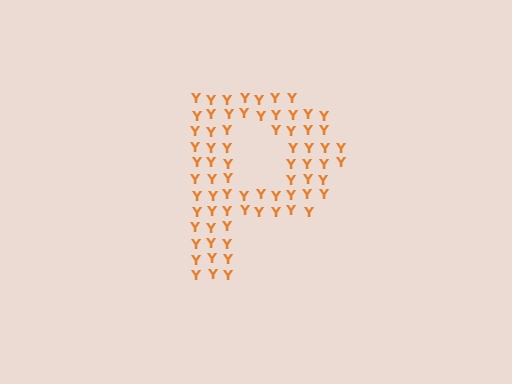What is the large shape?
The large shape is the letter P.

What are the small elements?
The small elements are letter Y's.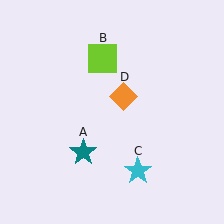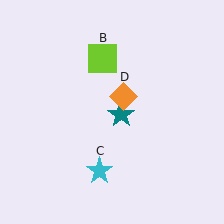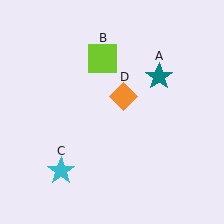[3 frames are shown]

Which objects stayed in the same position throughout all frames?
Lime square (object B) and orange diamond (object D) remained stationary.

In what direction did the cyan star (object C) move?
The cyan star (object C) moved left.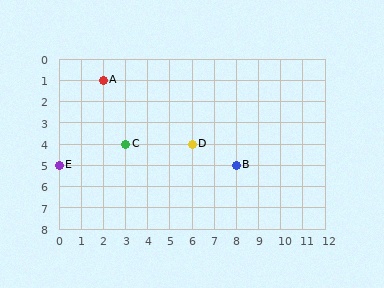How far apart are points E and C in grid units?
Points E and C are 3 columns and 1 row apart (about 3.2 grid units diagonally).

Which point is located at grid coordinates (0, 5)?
Point E is at (0, 5).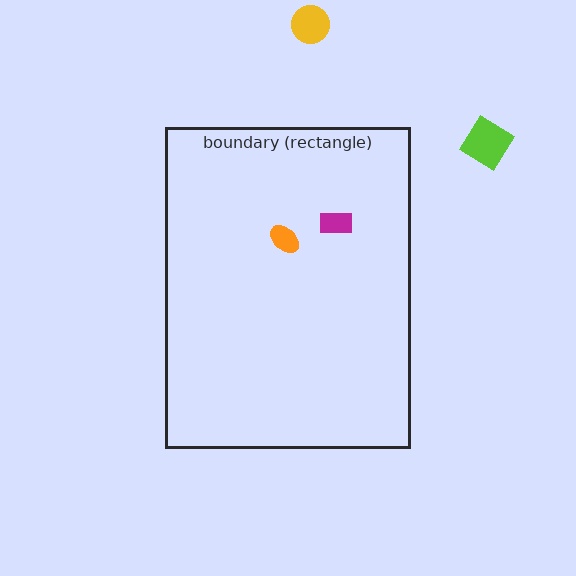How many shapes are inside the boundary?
2 inside, 2 outside.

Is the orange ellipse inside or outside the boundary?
Inside.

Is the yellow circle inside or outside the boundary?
Outside.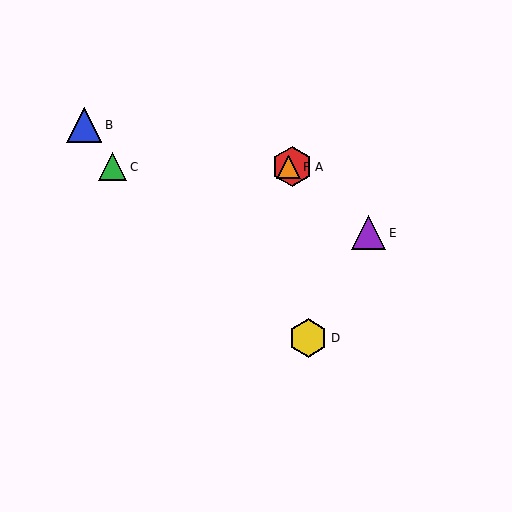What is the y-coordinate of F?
Object F is at y≈167.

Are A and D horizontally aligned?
No, A is at y≈167 and D is at y≈338.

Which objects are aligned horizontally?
Objects A, C, F are aligned horizontally.